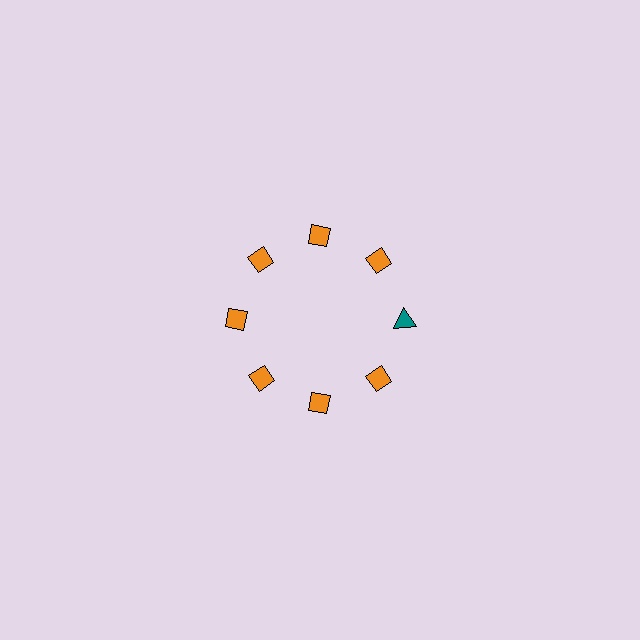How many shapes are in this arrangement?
There are 8 shapes arranged in a ring pattern.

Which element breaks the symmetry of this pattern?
The teal triangle at roughly the 3 o'clock position breaks the symmetry. All other shapes are orange diamonds.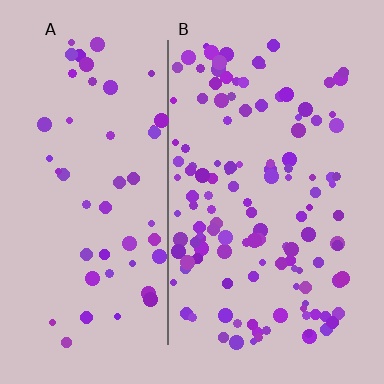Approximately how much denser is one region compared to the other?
Approximately 2.4× — region B over region A.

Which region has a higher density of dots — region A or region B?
B (the right).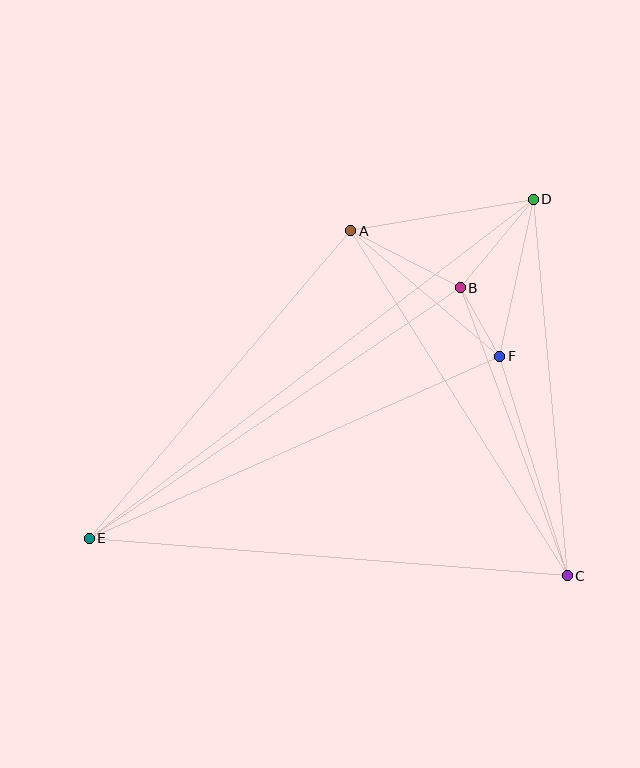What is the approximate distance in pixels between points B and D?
The distance between B and D is approximately 115 pixels.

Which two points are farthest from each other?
Points D and E are farthest from each other.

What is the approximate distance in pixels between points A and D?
The distance between A and D is approximately 185 pixels.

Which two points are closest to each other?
Points B and F are closest to each other.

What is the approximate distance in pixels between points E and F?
The distance between E and F is approximately 449 pixels.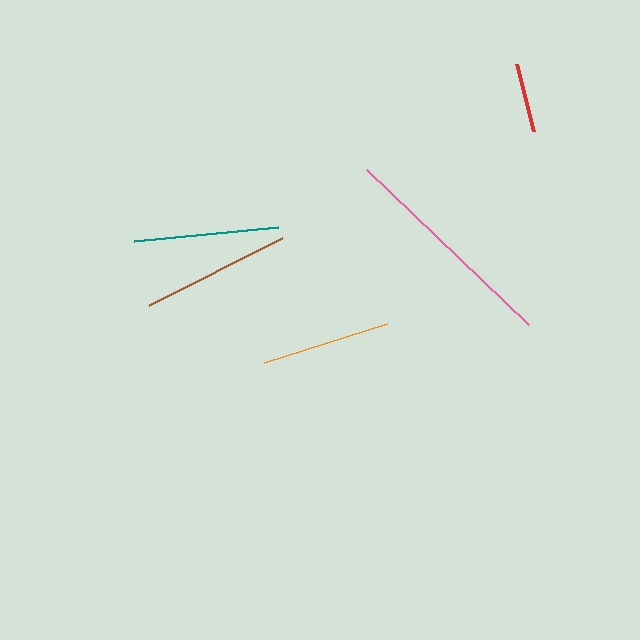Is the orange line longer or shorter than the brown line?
The brown line is longer than the orange line.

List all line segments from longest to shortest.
From longest to shortest: pink, brown, teal, orange, red.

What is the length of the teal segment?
The teal segment is approximately 145 pixels long.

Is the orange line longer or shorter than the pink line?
The pink line is longer than the orange line.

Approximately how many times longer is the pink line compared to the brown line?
The pink line is approximately 1.5 times the length of the brown line.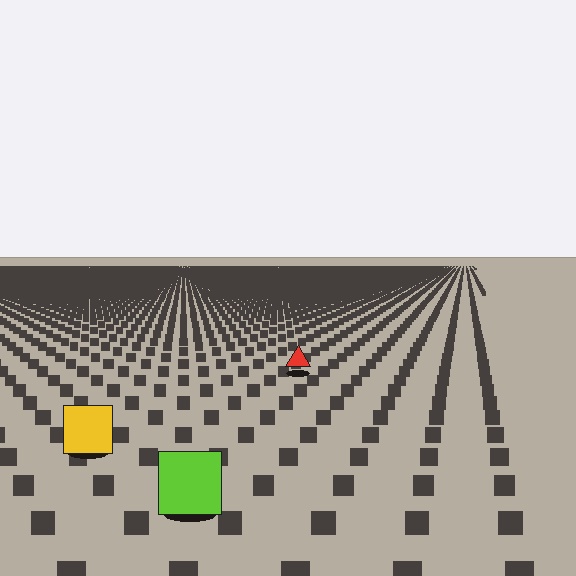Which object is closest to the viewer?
The lime square is closest. The texture marks near it are larger and more spread out.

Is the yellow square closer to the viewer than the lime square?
No. The lime square is closer — you can tell from the texture gradient: the ground texture is coarser near it.